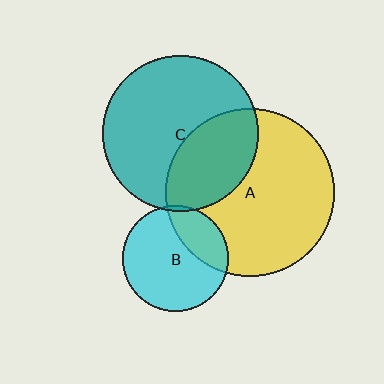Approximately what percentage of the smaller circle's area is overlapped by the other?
Approximately 25%.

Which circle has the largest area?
Circle A (yellow).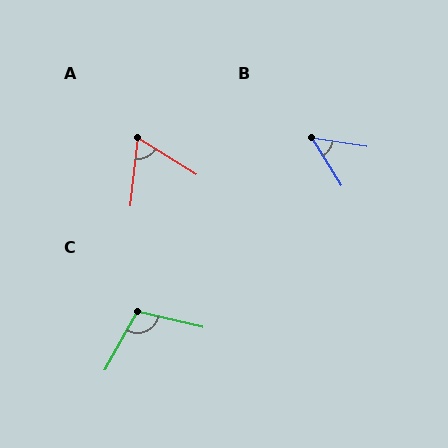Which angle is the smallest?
B, at approximately 49 degrees.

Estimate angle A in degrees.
Approximately 64 degrees.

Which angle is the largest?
C, at approximately 106 degrees.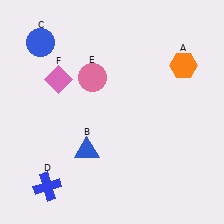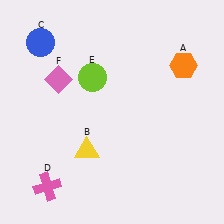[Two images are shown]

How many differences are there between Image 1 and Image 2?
There are 3 differences between the two images.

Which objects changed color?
B changed from blue to yellow. D changed from blue to pink. E changed from pink to lime.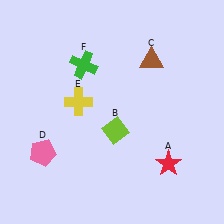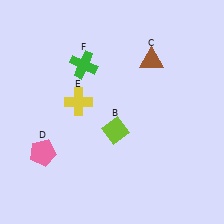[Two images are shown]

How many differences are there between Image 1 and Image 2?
There is 1 difference between the two images.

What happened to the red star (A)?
The red star (A) was removed in Image 2. It was in the bottom-right area of Image 1.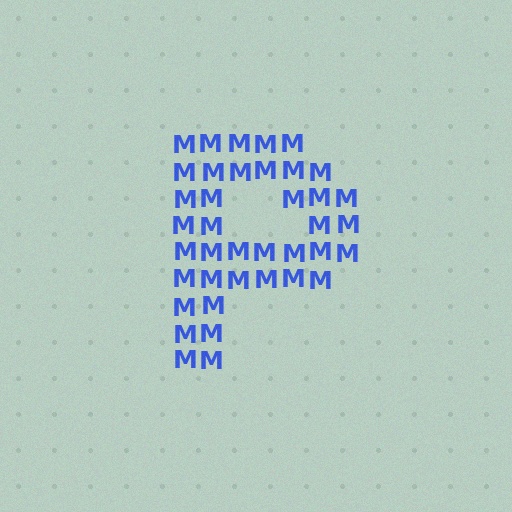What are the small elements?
The small elements are letter M's.